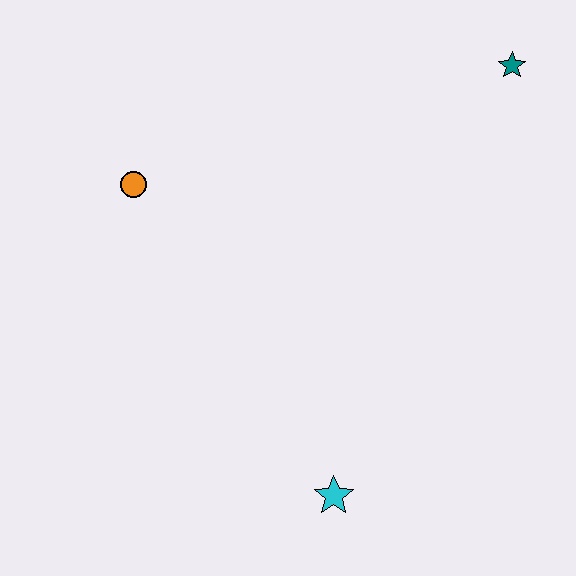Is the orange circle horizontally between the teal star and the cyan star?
No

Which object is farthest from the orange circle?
The teal star is farthest from the orange circle.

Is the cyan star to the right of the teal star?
No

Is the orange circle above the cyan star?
Yes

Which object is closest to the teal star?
The orange circle is closest to the teal star.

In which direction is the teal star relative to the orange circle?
The teal star is to the right of the orange circle.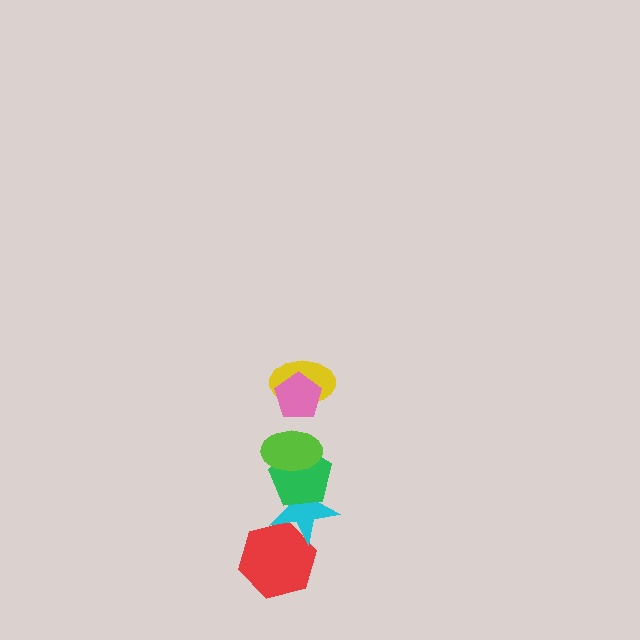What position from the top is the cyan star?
The cyan star is 5th from the top.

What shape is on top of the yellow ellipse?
The pink pentagon is on top of the yellow ellipse.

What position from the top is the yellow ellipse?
The yellow ellipse is 2nd from the top.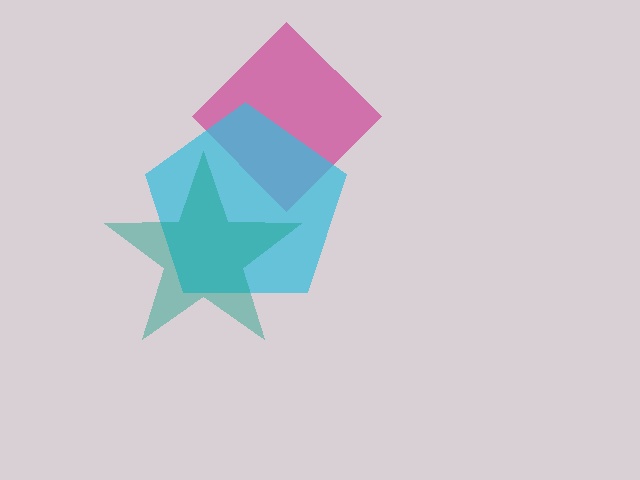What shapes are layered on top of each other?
The layered shapes are: a magenta diamond, a cyan pentagon, a teal star.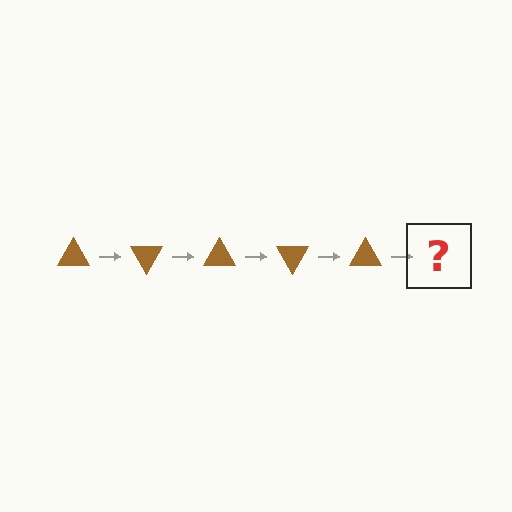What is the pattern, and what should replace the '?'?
The pattern is that the triangle rotates 60 degrees each step. The '?' should be a brown triangle rotated 300 degrees.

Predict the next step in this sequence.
The next step is a brown triangle rotated 300 degrees.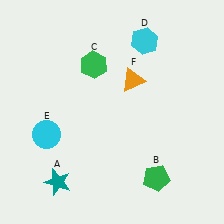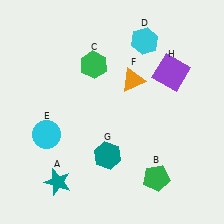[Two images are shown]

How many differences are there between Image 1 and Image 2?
There are 2 differences between the two images.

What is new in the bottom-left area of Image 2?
A teal hexagon (G) was added in the bottom-left area of Image 2.